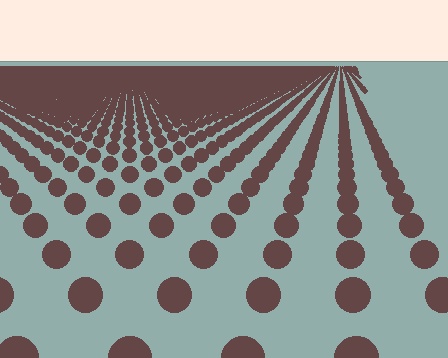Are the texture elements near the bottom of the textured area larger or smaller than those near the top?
Larger. Near the bottom, elements are closer to the viewer and appear at a bigger on-screen size.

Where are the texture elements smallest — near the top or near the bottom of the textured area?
Near the top.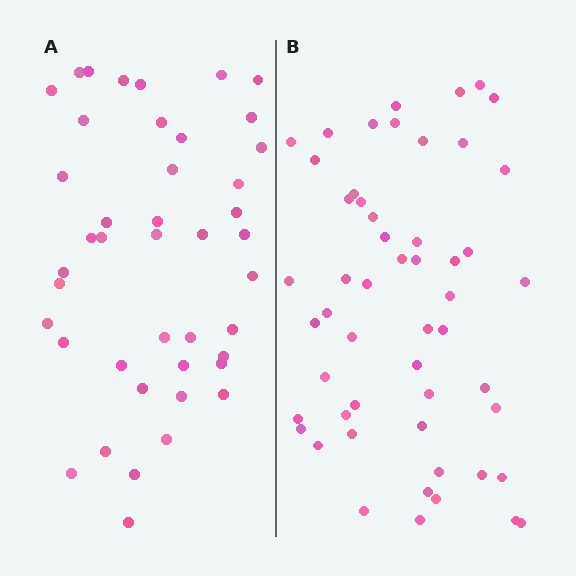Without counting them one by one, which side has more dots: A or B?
Region B (the right region) has more dots.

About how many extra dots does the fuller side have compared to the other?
Region B has roughly 10 or so more dots than region A.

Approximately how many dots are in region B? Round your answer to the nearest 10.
About 50 dots. (The exact count is 53, which rounds to 50.)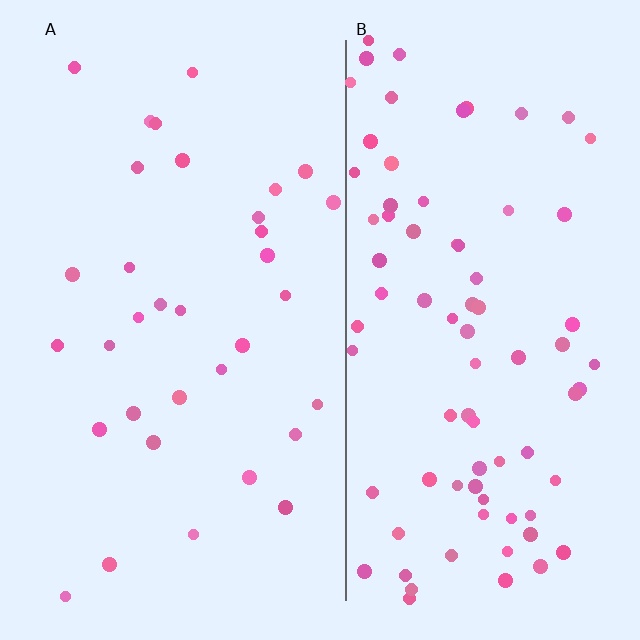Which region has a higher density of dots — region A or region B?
B (the right).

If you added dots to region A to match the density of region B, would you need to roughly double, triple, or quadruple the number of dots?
Approximately double.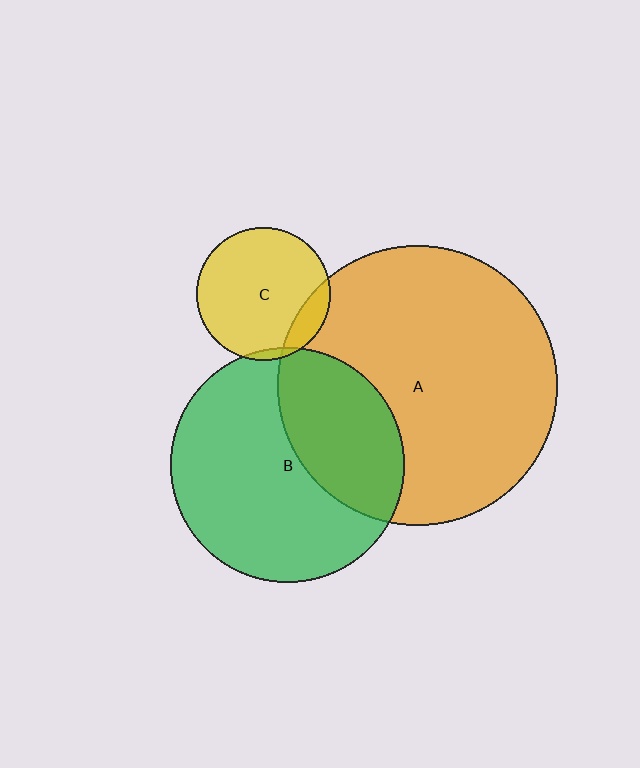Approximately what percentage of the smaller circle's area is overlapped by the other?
Approximately 35%.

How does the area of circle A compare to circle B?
Approximately 1.4 times.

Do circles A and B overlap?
Yes.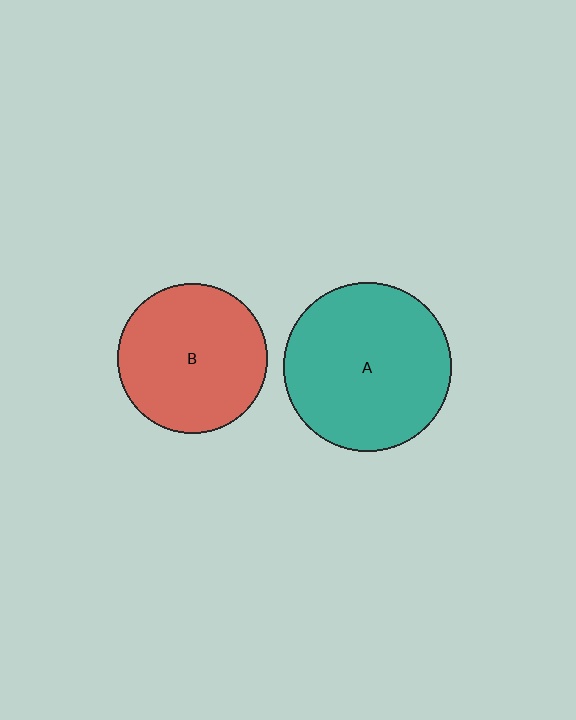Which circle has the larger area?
Circle A (teal).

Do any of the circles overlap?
No, none of the circles overlap.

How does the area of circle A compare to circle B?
Approximately 1.3 times.